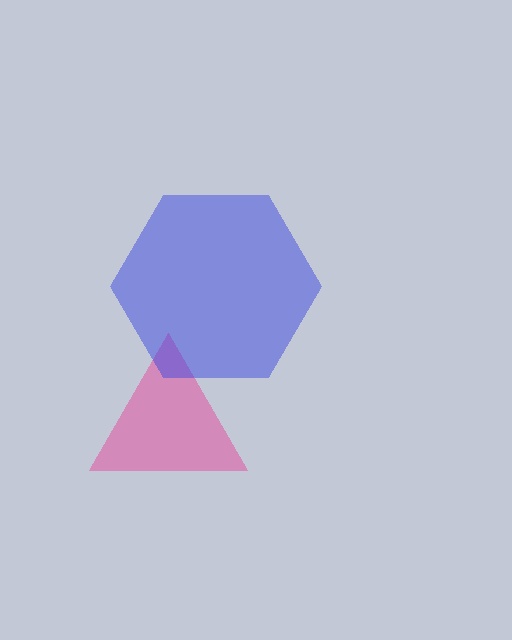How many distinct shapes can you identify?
There are 2 distinct shapes: a pink triangle, a blue hexagon.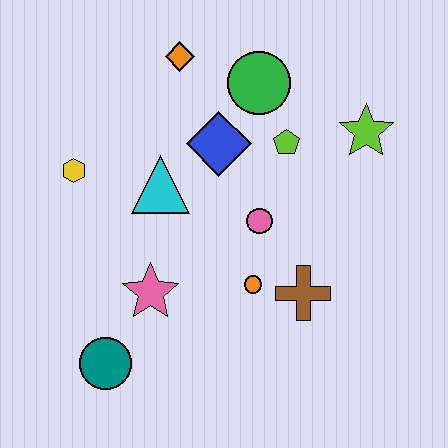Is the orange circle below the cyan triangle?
Yes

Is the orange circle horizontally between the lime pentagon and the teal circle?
Yes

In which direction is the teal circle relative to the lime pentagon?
The teal circle is below the lime pentagon.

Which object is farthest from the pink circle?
The teal circle is farthest from the pink circle.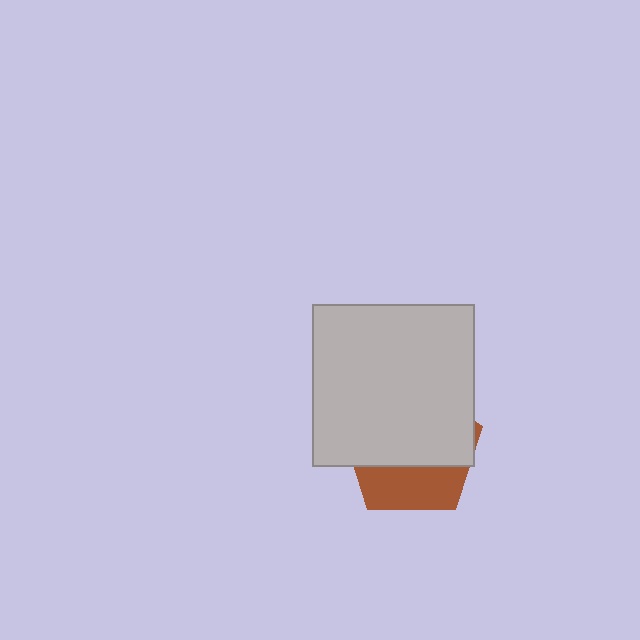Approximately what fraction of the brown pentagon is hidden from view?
Roughly 67% of the brown pentagon is hidden behind the light gray square.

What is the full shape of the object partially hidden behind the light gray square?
The partially hidden object is a brown pentagon.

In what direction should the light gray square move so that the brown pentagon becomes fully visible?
The light gray square should move up. That is the shortest direction to clear the overlap and leave the brown pentagon fully visible.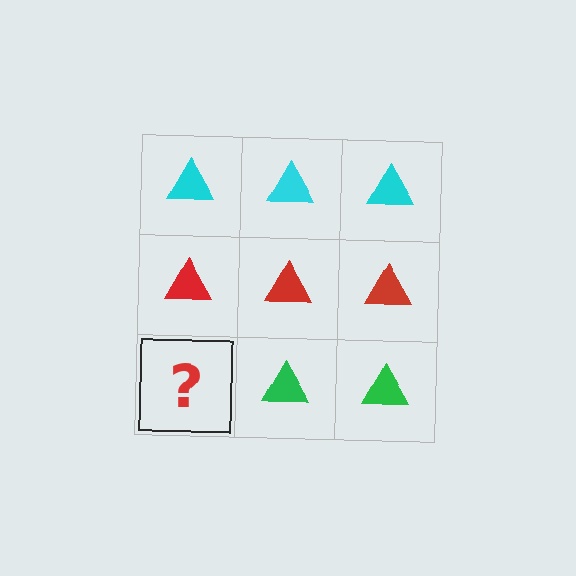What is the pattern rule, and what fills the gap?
The rule is that each row has a consistent color. The gap should be filled with a green triangle.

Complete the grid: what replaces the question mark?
The question mark should be replaced with a green triangle.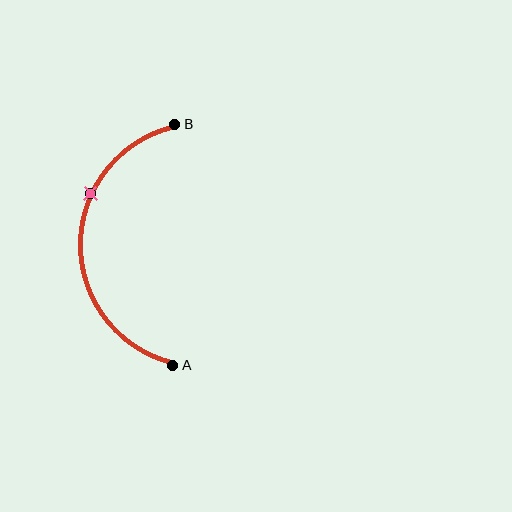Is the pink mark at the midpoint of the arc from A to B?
No. The pink mark lies on the arc but is closer to endpoint B. The arc midpoint would be at the point on the curve equidistant along the arc from both A and B.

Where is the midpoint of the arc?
The arc midpoint is the point on the curve farthest from the straight line joining A and B. It sits to the left of that line.